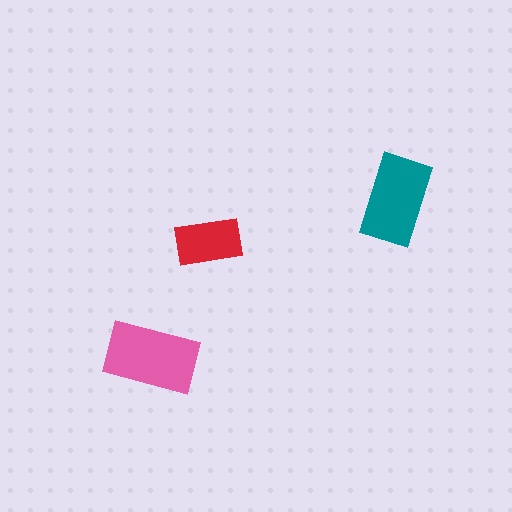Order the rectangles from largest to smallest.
the pink one, the teal one, the red one.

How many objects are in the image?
There are 3 objects in the image.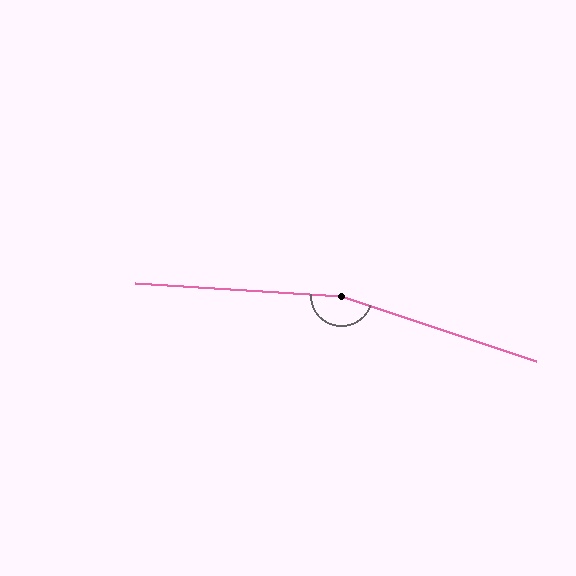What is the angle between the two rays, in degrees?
Approximately 165 degrees.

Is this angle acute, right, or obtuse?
It is obtuse.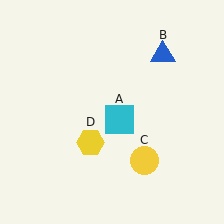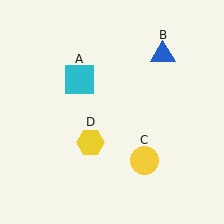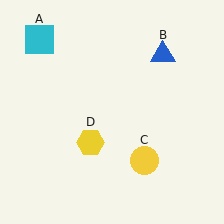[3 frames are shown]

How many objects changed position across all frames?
1 object changed position: cyan square (object A).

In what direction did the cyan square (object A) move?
The cyan square (object A) moved up and to the left.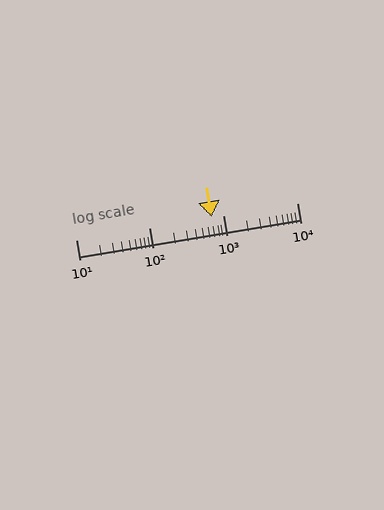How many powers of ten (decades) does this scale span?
The scale spans 3 decades, from 10 to 10000.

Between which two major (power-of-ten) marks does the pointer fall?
The pointer is between 100 and 1000.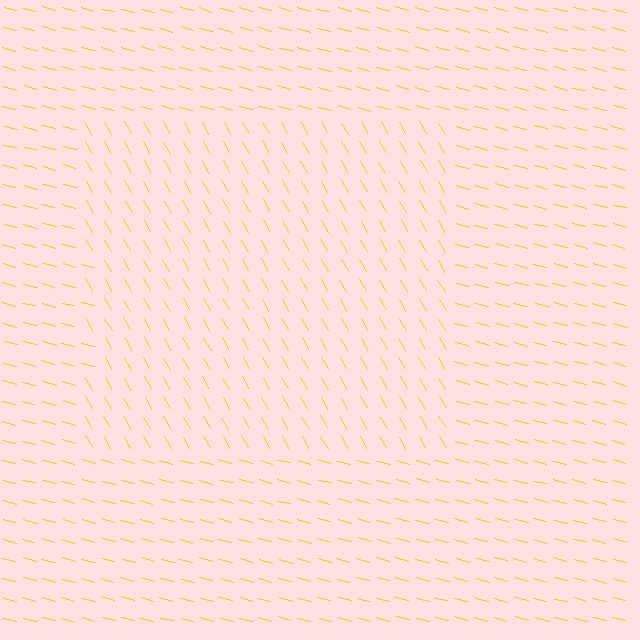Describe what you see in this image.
The image is filled with small yellow line segments. A rectangle region in the image has lines oriented differently from the surrounding lines, creating a visible texture boundary.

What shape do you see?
I see a rectangle.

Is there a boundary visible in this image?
Yes, there is a texture boundary formed by a change in line orientation.